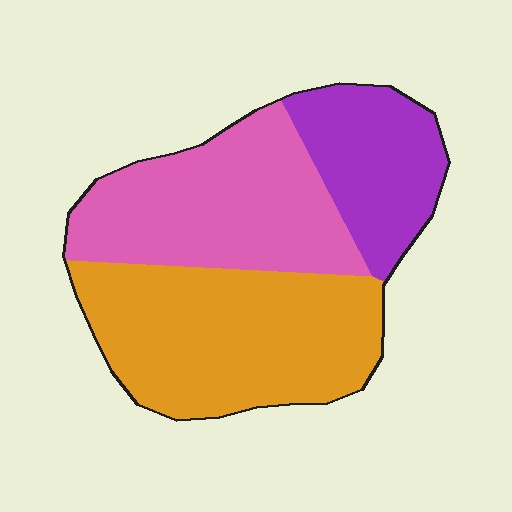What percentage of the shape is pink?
Pink takes up between a third and a half of the shape.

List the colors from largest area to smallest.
From largest to smallest: orange, pink, purple.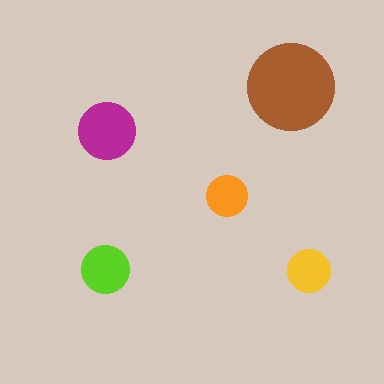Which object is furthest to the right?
The yellow circle is rightmost.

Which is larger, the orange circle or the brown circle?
The brown one.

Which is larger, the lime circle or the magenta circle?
The magenta one.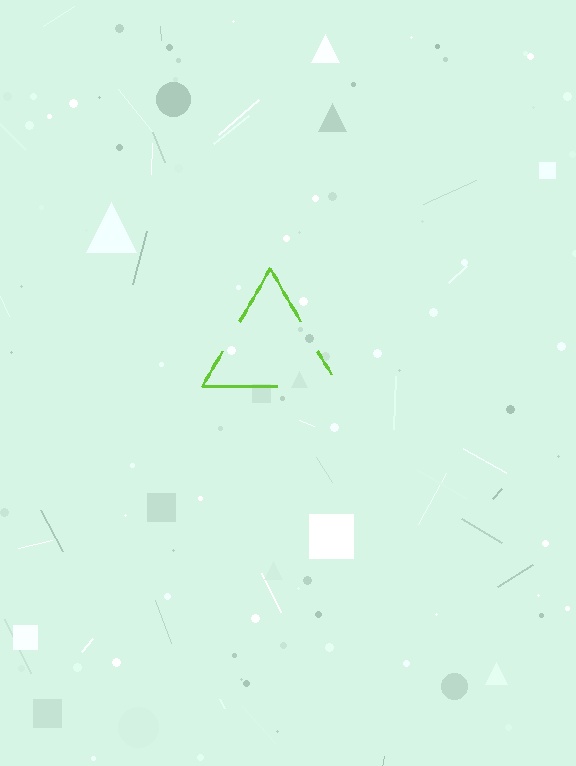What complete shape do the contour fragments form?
The contour fragments form a triangle.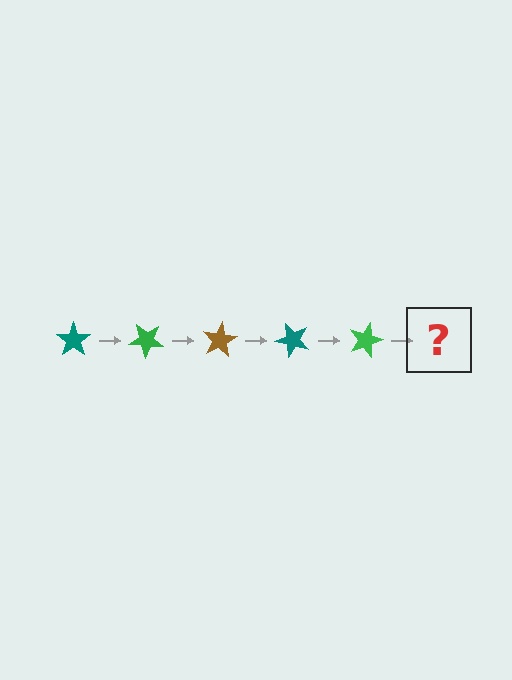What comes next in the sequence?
The next element should be a brown star, rotated 200 degrees from the start.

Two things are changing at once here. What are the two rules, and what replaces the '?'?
The two rules are that it rotates 40 degrees each step and the color cycles through teal, green, and brown. The '?' should be a brown star, rotated 200 degrees from the start.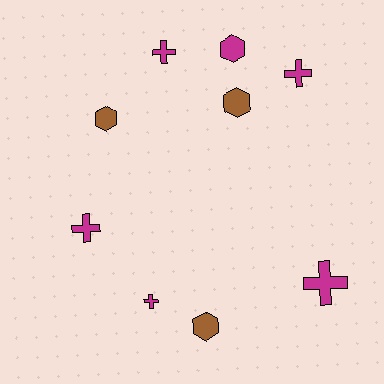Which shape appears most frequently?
Cross, with 5 objects.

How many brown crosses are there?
There are no brown crosses.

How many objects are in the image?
There are 9 objects.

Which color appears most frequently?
Magenta, with 6 objects.